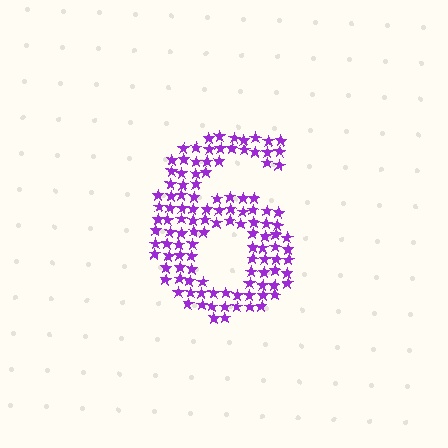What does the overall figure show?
The overall figure shows the digit 6.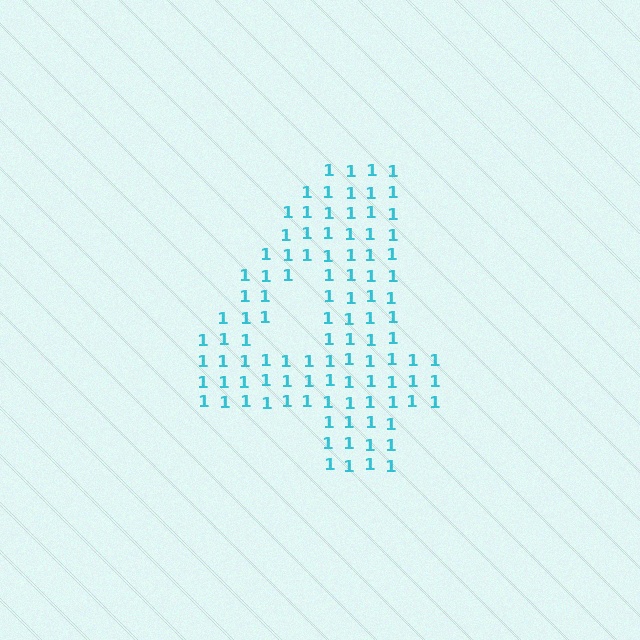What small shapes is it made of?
It is made of small digit 1's.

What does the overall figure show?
The overall figure shows the digit 4.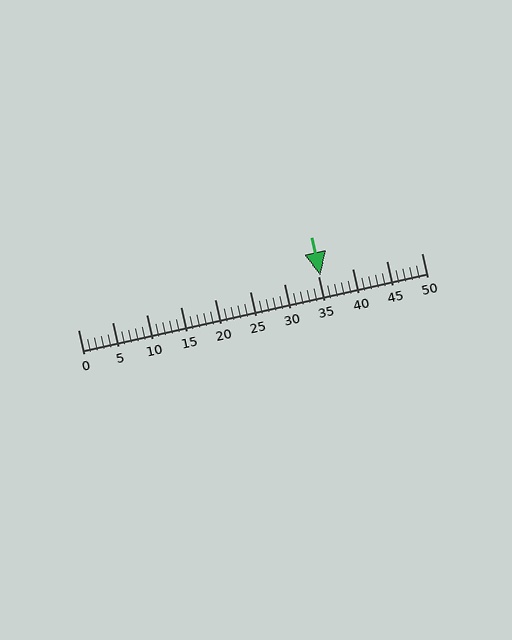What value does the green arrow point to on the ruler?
The green arrow points to approximately 35.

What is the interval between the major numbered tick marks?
The major tick marks are spaced 5 units apart.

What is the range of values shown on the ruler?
The ruler shows values from 0 to 50.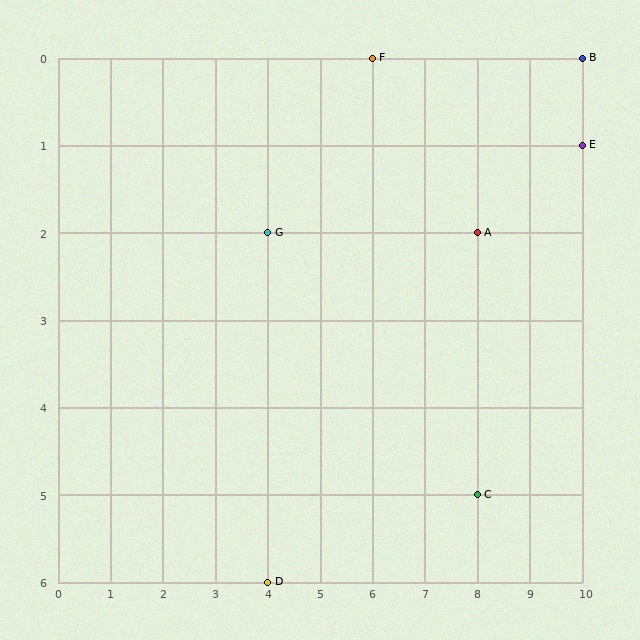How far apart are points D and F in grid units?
Points D and F are 2 columns and 6 rows apart (about 6.3 grid units diagonally).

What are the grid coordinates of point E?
Point E is at grid coordinates (10, 1).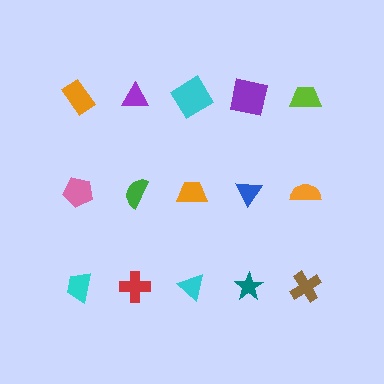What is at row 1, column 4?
A purple square.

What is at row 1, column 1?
An orange rectangle.